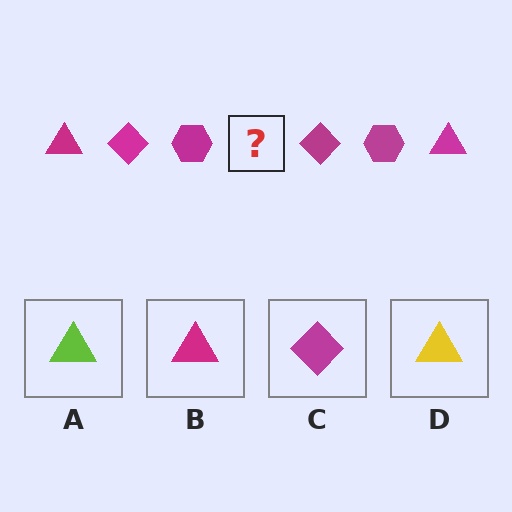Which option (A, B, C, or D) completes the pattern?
B.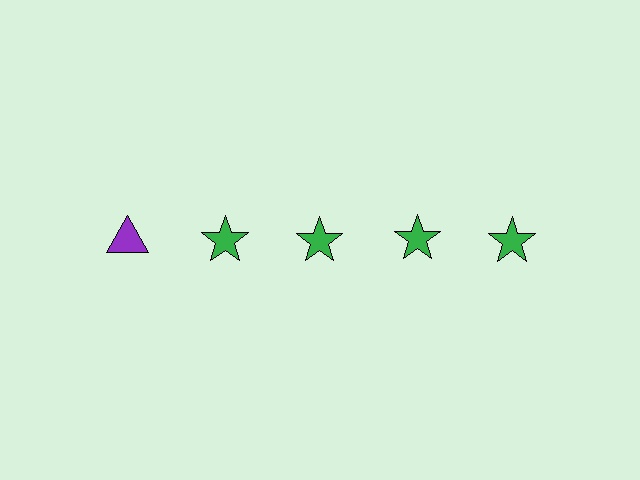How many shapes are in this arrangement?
There are 5 shapes arranged in a grid pattern.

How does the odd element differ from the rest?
It differs in both color (purple instead of green) and shape (triangle instead of star).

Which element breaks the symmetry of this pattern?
The purple triangle in the top row, leftmost column breaks the symmetry. All other shapes are green stars.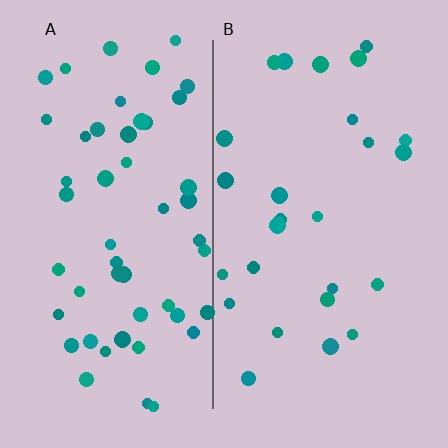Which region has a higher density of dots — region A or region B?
A (the left).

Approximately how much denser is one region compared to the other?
Approximately 2.0× — region A over region B.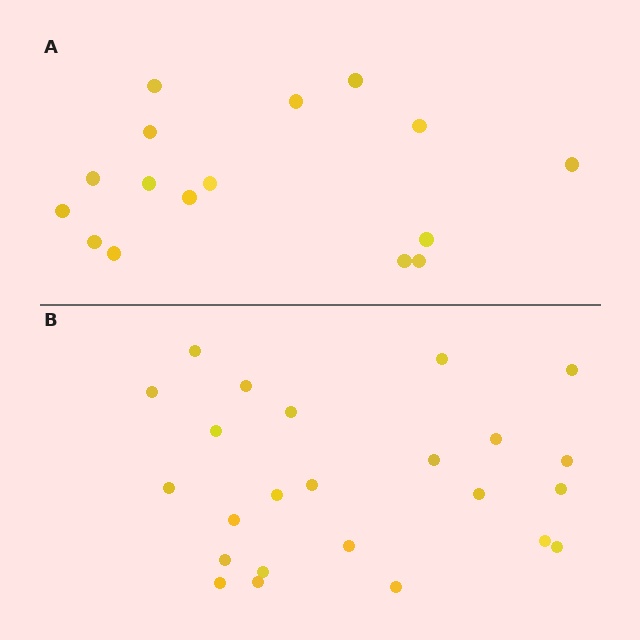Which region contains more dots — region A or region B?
Region B (the bottom region) has more dots.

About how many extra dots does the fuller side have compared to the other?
Region B has roughly 8 or so more dots than region A.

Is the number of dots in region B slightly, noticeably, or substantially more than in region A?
Region B has substantially more. The ratio is roughly 1.5 to 1.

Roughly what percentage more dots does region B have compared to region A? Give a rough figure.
About 50% more.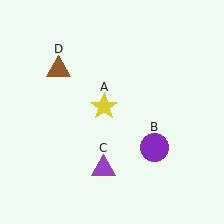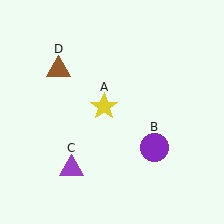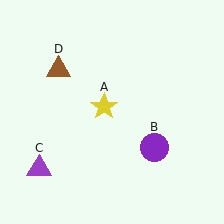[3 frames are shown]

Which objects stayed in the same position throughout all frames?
Yellow star (object A) and purple circle (object B) and brown triangle (object D) remained stationary.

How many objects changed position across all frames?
1 object changed position: purple triangle (object C).